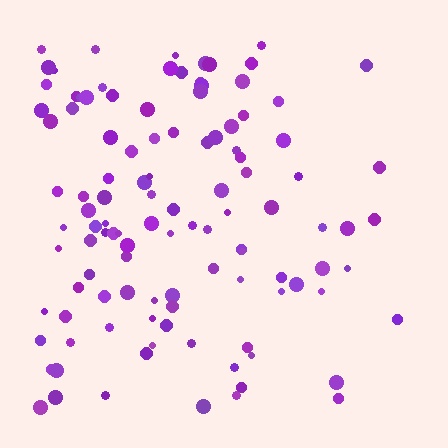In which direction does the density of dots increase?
From right to left, with the left side densest.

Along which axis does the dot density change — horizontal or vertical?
Horizontal.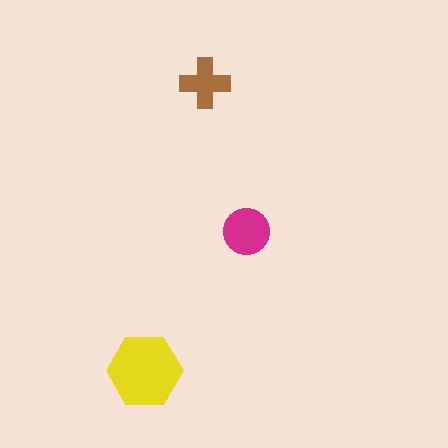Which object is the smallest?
The brown cross.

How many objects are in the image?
There are 3 objects in the image.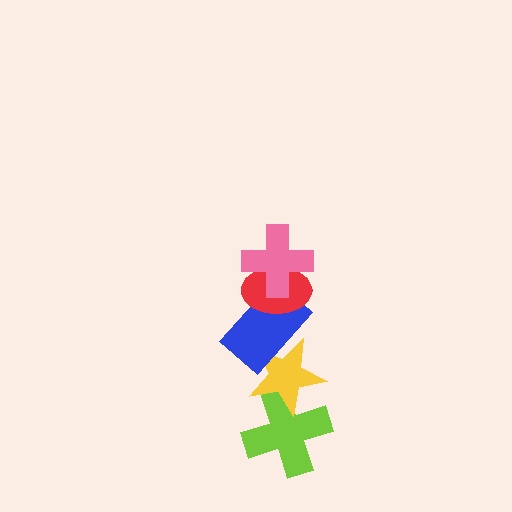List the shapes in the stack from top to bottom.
From top to bottom: the pink cross, the red ellipse, the blue rectangle, the yellow star, the lime cross.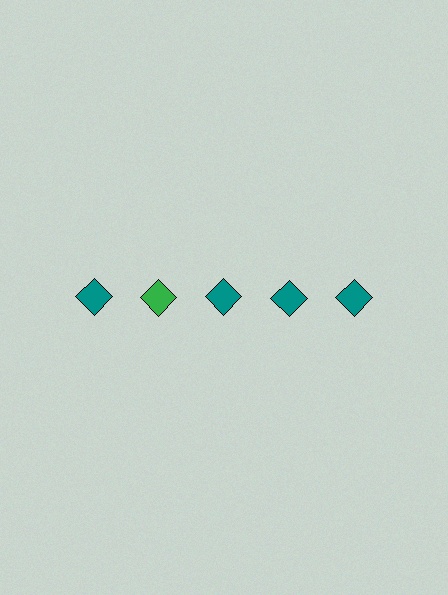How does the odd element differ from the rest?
It has a different color: green instead of teal.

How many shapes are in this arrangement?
There are 5 shapes arranged in a grid pattern.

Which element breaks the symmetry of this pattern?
The green diamond in the top row, second from left column breaks the symmetry. All other shapes are teal diamonds.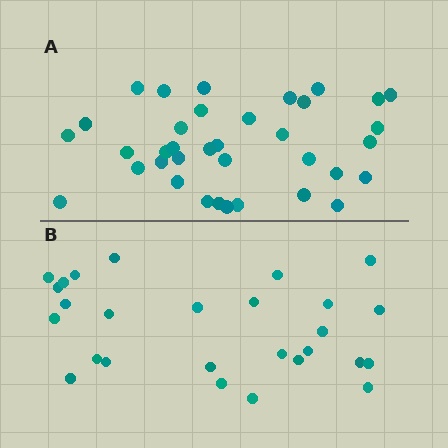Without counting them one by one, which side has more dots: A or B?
Region A (the top region) has more dots.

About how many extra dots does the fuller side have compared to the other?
Region A has roughly 8 or so more dots than region B.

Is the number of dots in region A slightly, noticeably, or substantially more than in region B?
Region A has noticeably more, but not dramatically so. The ratio is roughly 1.3 to 1.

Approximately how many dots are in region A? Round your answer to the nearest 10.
About 40 dots. (The exact count is 36, which rounds to 40.)